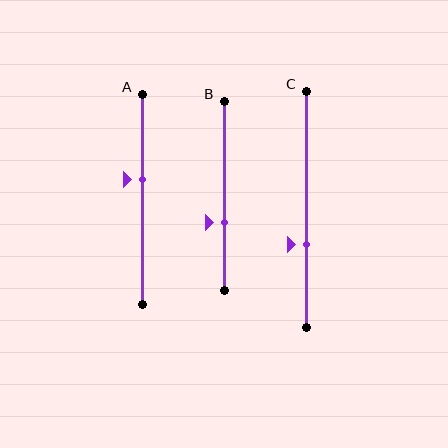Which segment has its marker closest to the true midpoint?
Segment A has its marker closest to the true midpoint.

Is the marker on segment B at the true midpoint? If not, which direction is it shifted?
No, the marker on segment B is shifted downward by about 14% of the segment length.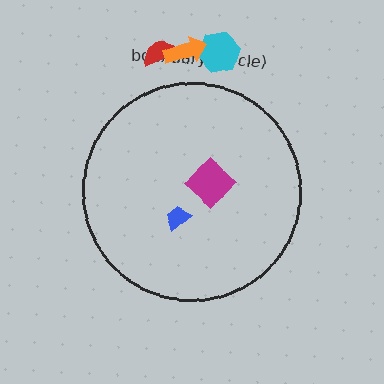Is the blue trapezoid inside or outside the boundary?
Inside.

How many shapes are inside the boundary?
2 inside, 3 outside.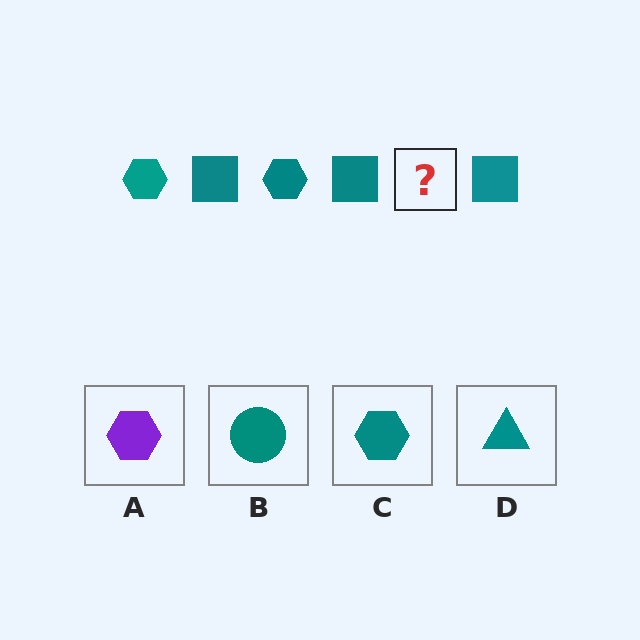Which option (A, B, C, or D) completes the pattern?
C.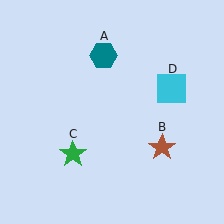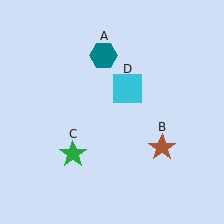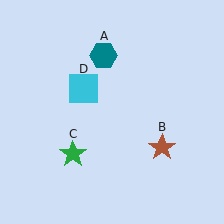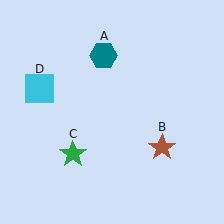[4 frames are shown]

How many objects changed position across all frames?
1 object changed position: cyan square (object D).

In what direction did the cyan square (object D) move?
The cyan square (object D) moved left.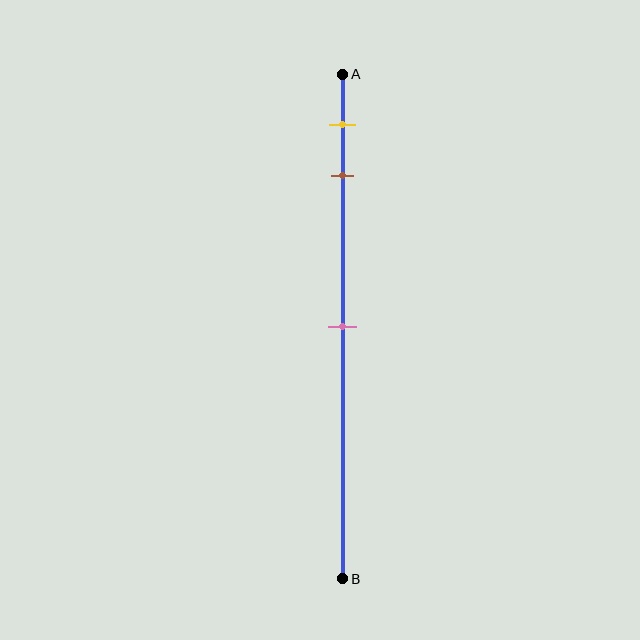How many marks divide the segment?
There are 3 marks dividing the segment.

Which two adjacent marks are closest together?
The yellow and brown marks are the closest adjacent pair.